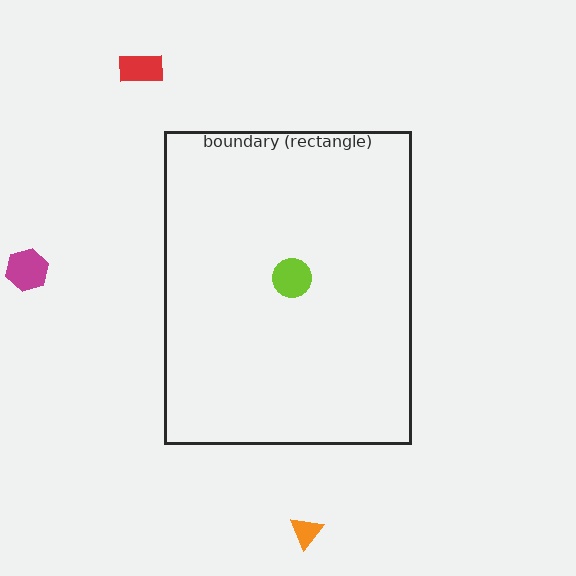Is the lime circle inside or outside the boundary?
Inside.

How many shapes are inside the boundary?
1 inside, 3 outside.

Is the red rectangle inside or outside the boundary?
Outside.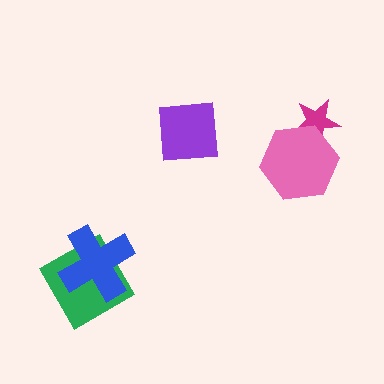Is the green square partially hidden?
Yes, it is partially covered by another shape.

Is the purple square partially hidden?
No, no other shape covers it.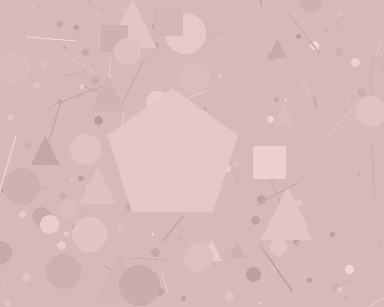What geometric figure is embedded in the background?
A pentagon is embedded in the background.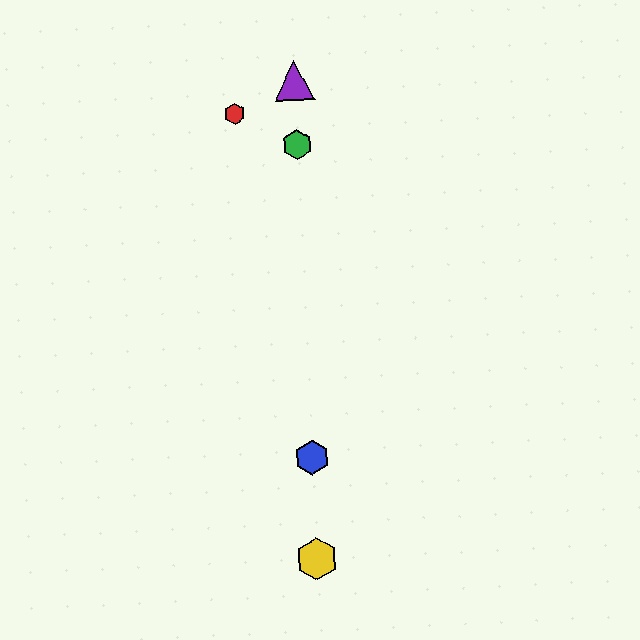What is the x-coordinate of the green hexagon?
The green hexagon is at x≈297.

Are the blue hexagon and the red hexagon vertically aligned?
No, the blue hexagon is at x≈312 and the red hexagon is at x≈235.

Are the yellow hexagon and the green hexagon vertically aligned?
Yes, both are at x≈317.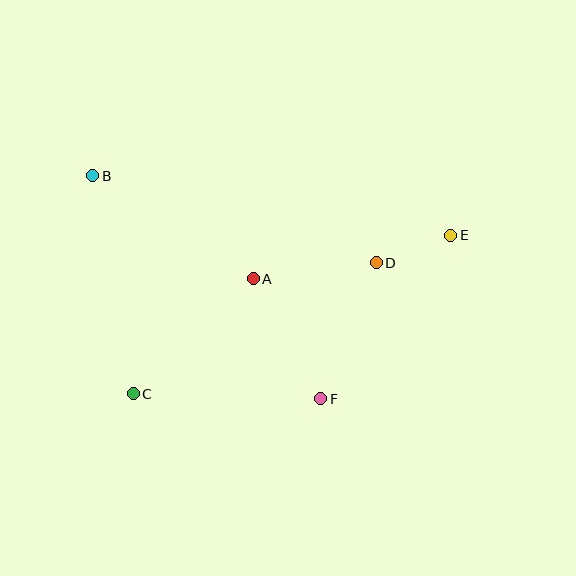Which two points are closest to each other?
Points D and E are closest to each other.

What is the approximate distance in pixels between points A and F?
The distance between A and F is approximately 138 pixels.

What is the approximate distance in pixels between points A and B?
The distance between A and B is approximately 191 pixels.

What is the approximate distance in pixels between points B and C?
The distance between B and C is approximately 222 pixels.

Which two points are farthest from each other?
Points B and E are farthest from each other.